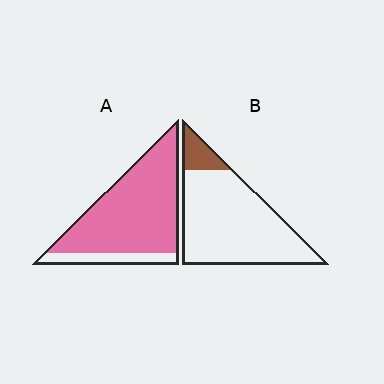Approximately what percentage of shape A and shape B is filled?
A is approximately 85% and B is approximately 10%.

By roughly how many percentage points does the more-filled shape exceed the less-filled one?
By roughly 70 percentage points (A over B).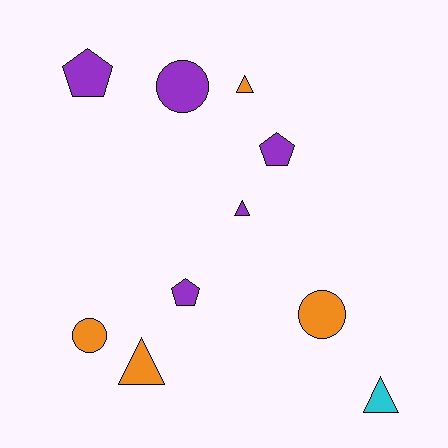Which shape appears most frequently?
Triangle, with 4 objects.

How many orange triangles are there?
There are 2 orange triangles.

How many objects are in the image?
There are 10 objects.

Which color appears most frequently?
Purple, with 5 objects.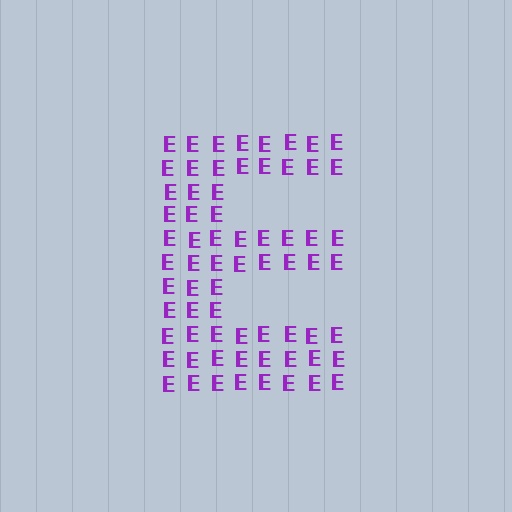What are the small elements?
The small elements are letter E's.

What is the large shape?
The large shape is the letter E.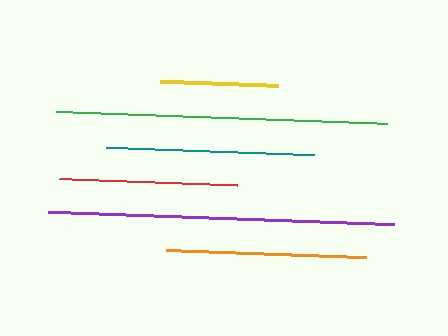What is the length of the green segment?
The green segment is approximately 331 pixels long.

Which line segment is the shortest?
The yellow line is the shortest at approximately 118 pixels.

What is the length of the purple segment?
The purple segment is approximately 346 pixels long.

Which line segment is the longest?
The purple line is the longest at approximately 346 pixels.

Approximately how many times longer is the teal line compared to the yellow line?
The teal line is approximately 1.8 times the length of the yellow line.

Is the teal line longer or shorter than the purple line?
The purple line is longer than the teal line.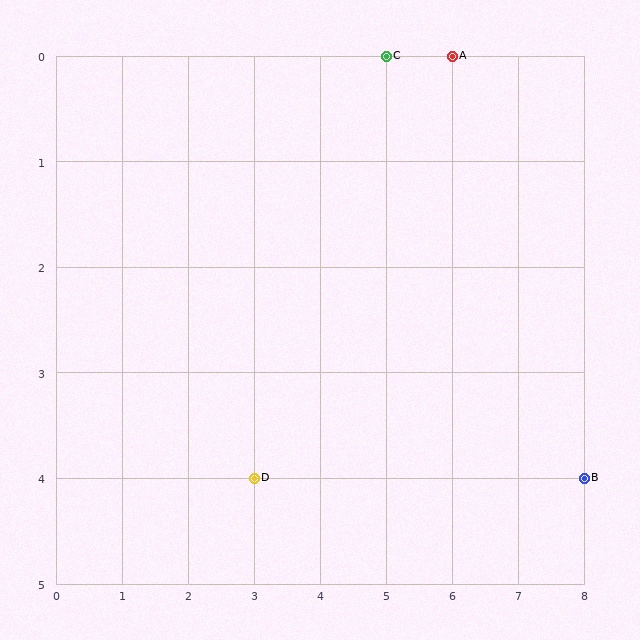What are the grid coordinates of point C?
Point C is at grid coordinates (5, 0).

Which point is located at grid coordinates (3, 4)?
Point D is at (3, 4).